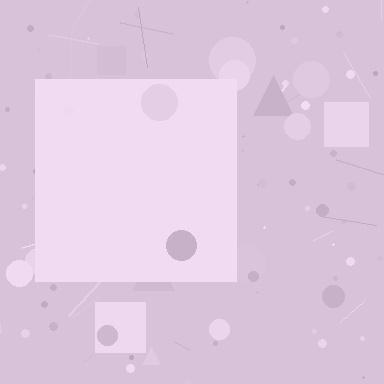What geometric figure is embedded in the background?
A square is embedded in the background.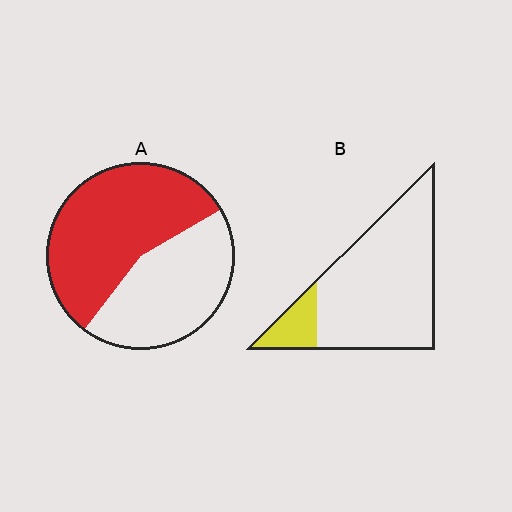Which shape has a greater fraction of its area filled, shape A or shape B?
Shape A.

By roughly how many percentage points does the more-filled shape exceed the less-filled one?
By roughly 40 percentage points (A over B).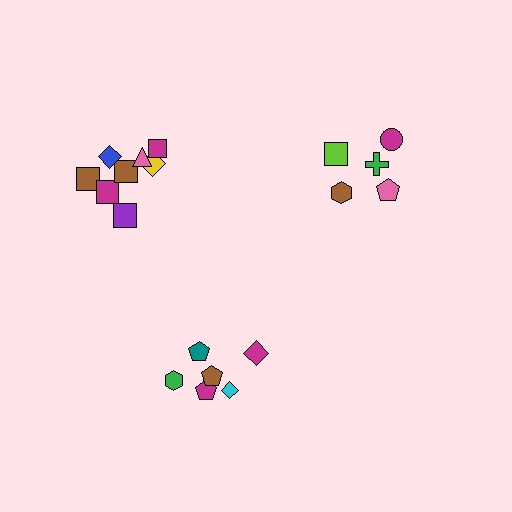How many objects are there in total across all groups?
There are 19 objects.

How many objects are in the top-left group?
There are 8 objects.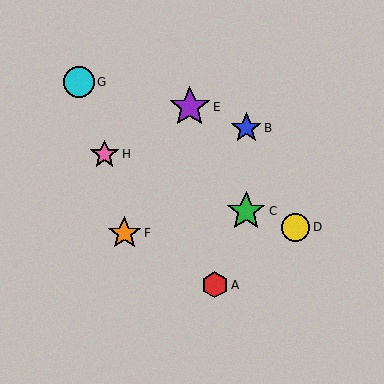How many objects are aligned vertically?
2 objects (B, C) are aligned vertically.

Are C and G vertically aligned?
No, C is at x≈246 and G is at x≈79.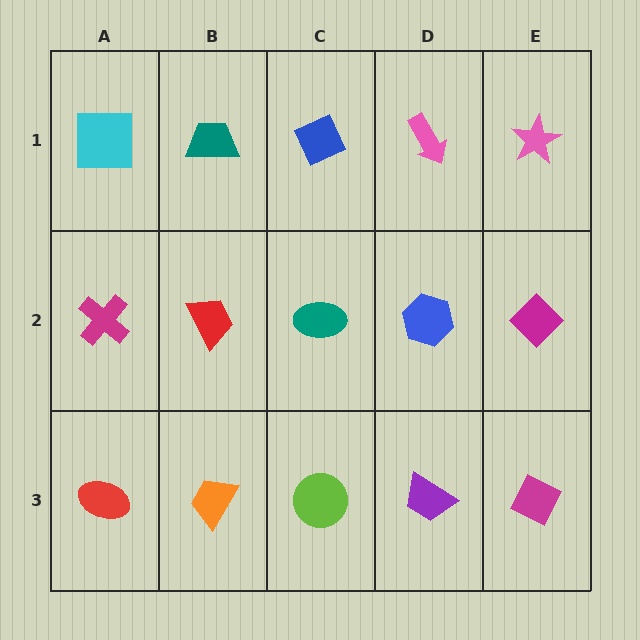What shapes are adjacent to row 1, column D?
A blue hexagon (row 2, column D), a blue diamond (row 1, column C), a pink star (row 1, column E).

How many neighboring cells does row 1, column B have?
3.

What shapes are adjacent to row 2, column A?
A cyan square (row 1, column A), a red ellipse (row 3, column A), a red trapezoid (row 2, column B).